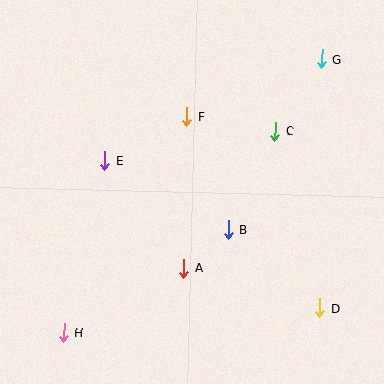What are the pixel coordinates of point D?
Point D is at (320, 308).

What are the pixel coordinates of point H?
Point H is at (64, 332).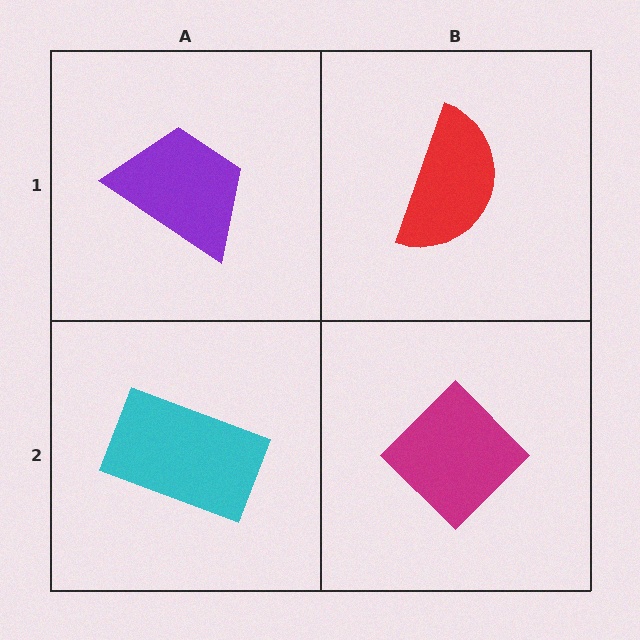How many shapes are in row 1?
2 shapes.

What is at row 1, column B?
A red semicircle.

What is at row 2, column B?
A magenta diamond.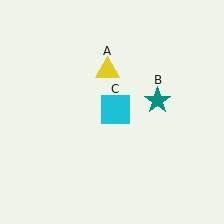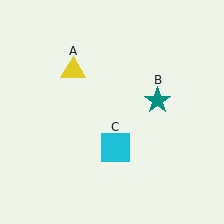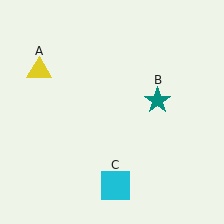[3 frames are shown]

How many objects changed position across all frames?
2 objects changed position: yellow triangle (object A), cyan square (object C).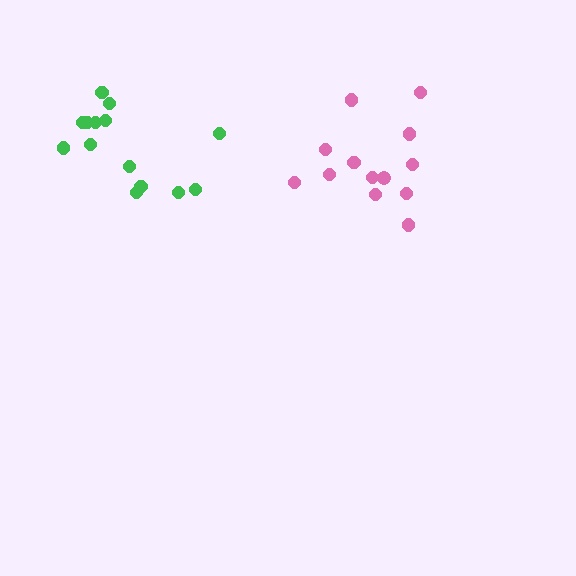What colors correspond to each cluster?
The clusters are colored: green, pink.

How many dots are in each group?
Group 1: 14 dots, Group 2: 13 dots (27 total).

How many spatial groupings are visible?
There are 2 spatial groupings.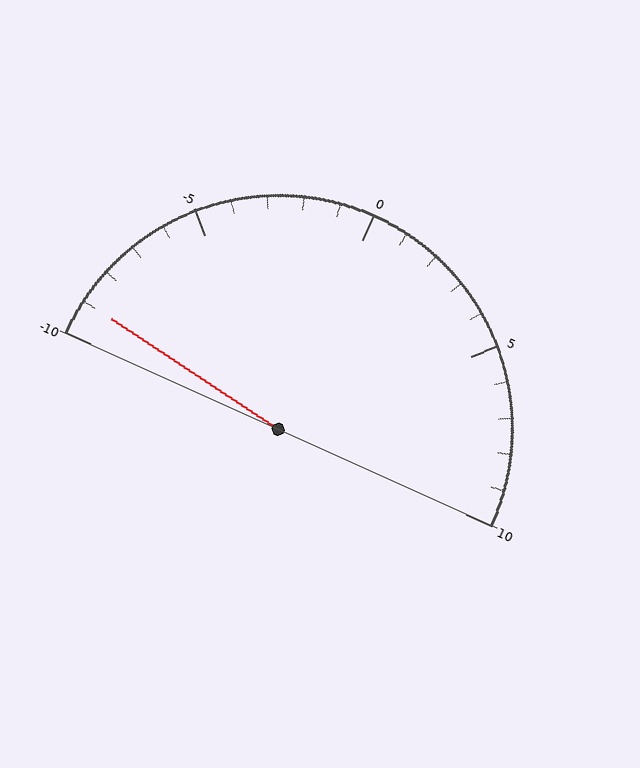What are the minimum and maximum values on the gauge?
The gauge ranges from -10 to 10.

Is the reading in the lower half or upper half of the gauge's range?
The reading is in the lower half of the range (-10 to 10).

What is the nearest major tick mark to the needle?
The nearest major tick mark is -10.